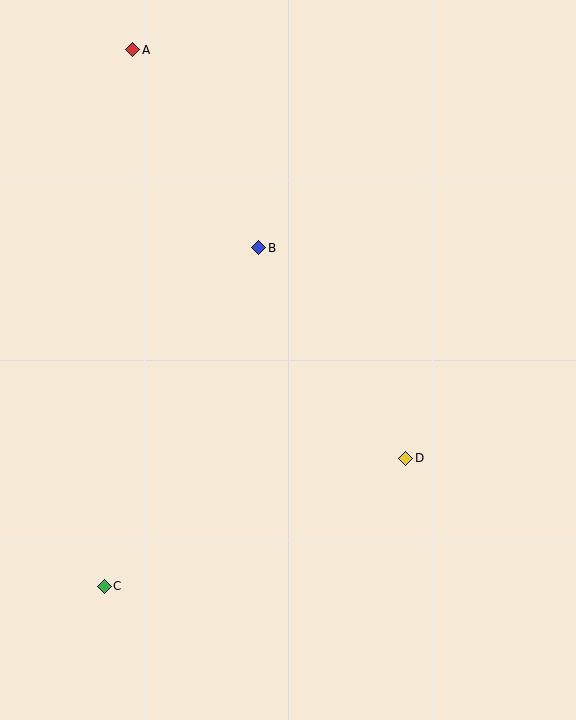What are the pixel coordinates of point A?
Point A is at (133, 50).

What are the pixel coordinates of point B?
Point B is at (259, 248).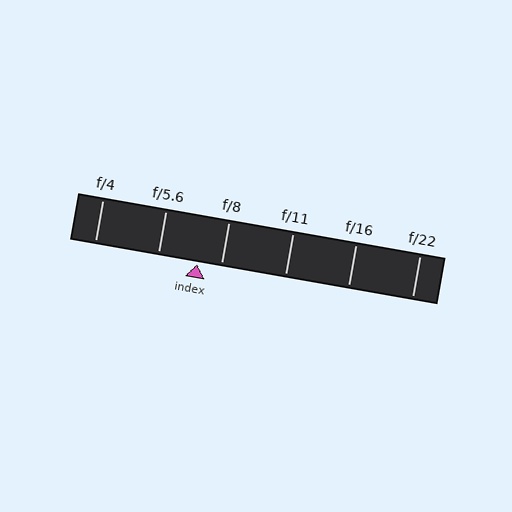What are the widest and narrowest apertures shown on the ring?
The widest aperture shown is f/4 and the narrowest is f/22.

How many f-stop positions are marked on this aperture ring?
There are 6 f-stop positions marked.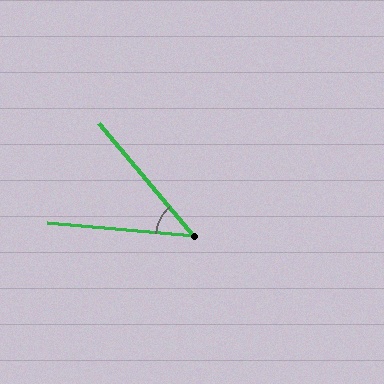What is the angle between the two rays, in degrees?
Approximately 45 degrees.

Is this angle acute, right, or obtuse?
It is acute.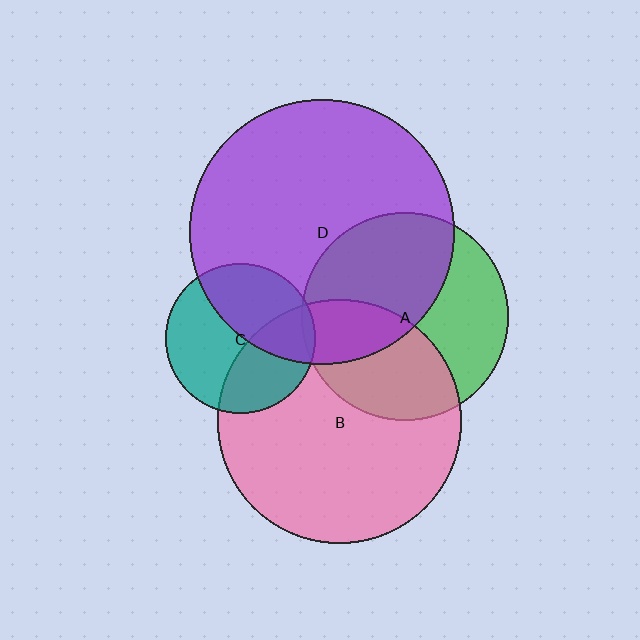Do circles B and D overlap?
Yes.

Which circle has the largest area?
Circle D (purple).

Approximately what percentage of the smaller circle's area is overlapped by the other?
Approximately 15%.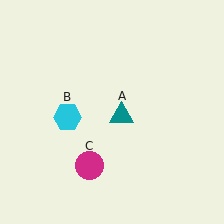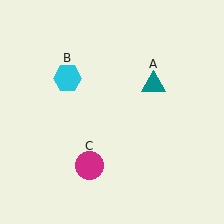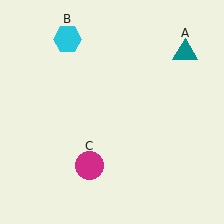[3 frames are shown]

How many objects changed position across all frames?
2 objects changed position: teal triangle (object A), cyan hexagon (object B).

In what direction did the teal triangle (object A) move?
The teal triangle (object A) moved up and to the right.